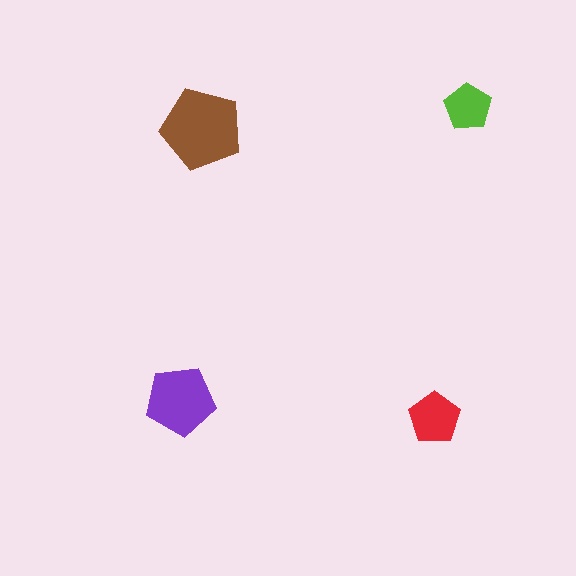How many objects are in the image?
There are 4 objects in the image.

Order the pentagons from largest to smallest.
the brown one, the purple one, the red one, the lime one.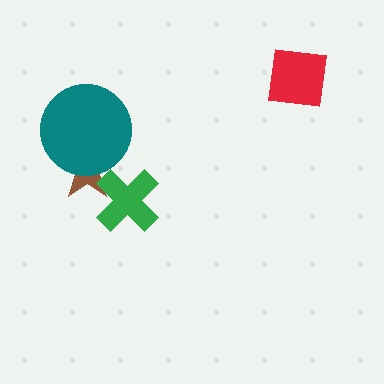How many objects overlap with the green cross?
1 object overlaps with the green cross.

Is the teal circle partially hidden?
No, no other shape covers it.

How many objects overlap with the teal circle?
1 object overlaps with the teal circle.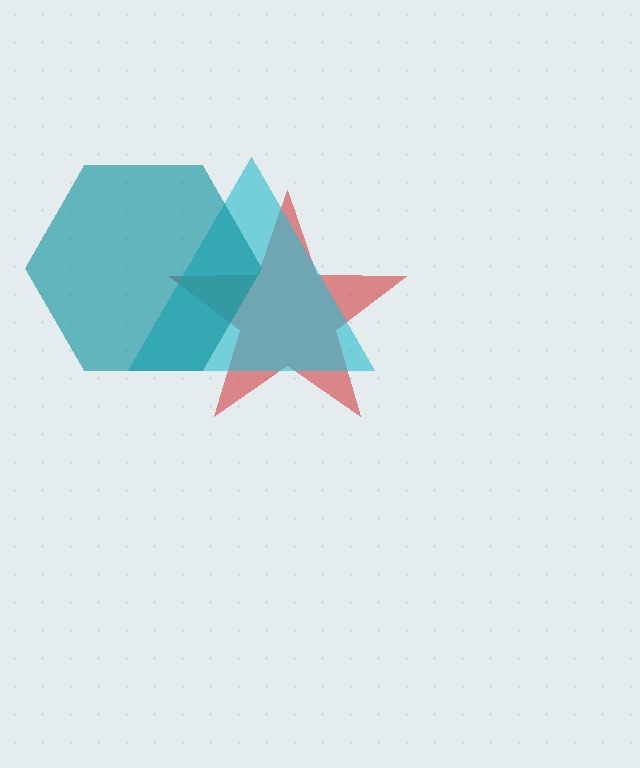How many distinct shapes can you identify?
There are 3 distinct shapes: a red star, a cyan triangle, a teal hexagon.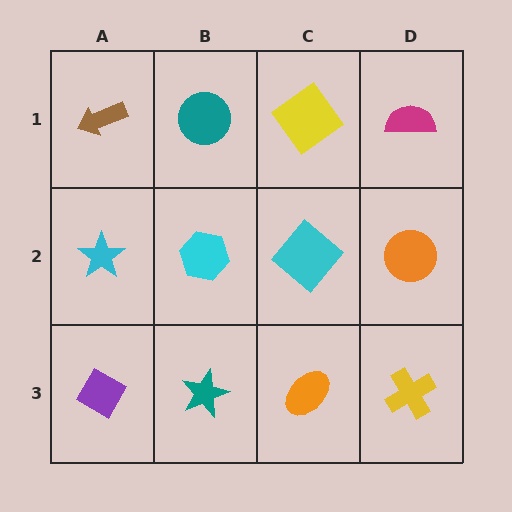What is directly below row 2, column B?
A teal star.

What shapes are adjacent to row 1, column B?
A cyan hexagon (row 2, column B), a brown arrow (row 1, column A), a yellow diamond (row 1, column C).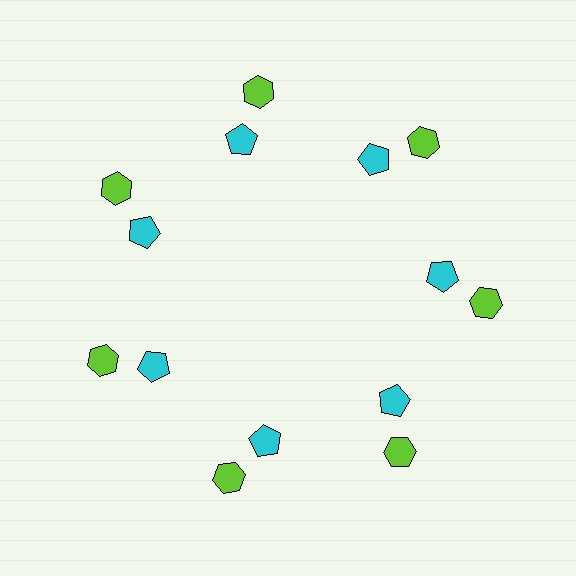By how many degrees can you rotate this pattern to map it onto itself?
The pattern maps onto itself every 51 degrees of rotation.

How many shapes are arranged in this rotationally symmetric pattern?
There are 14 shapes, arranged in 7 groups of 2.